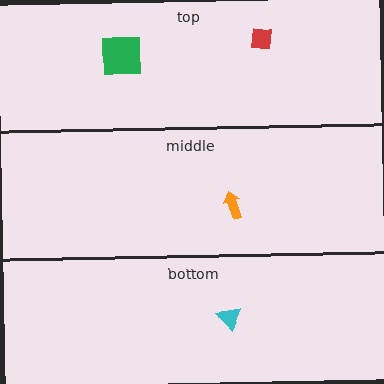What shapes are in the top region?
The green square, the red square.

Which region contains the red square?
The top region.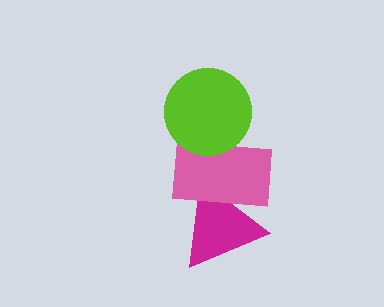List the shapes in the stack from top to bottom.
From top to bottom: the lime circle, the pink rectangle, the magenta triangle.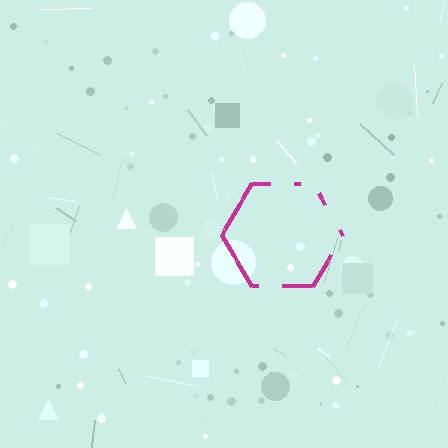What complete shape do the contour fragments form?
The contour fragments form a hexagon.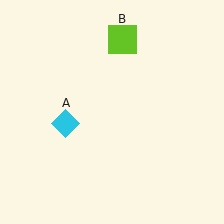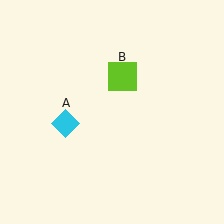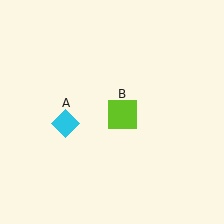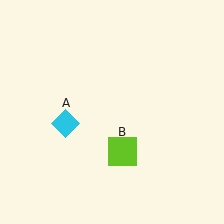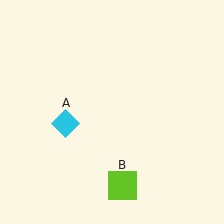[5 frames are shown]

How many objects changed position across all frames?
1 object changed position: lime square (object B).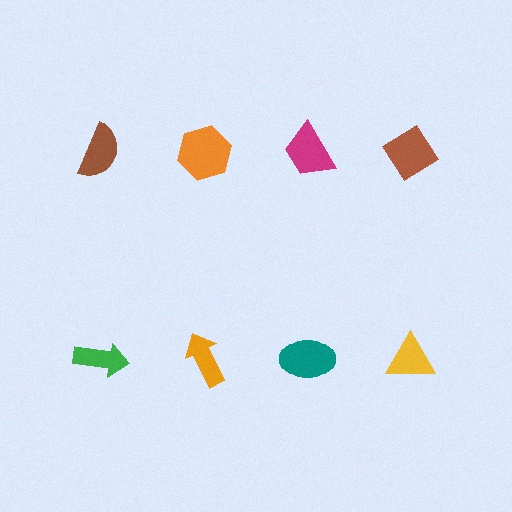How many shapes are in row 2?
4 shapes.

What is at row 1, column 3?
A magenta trapezoid.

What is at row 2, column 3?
A teal ellipse.